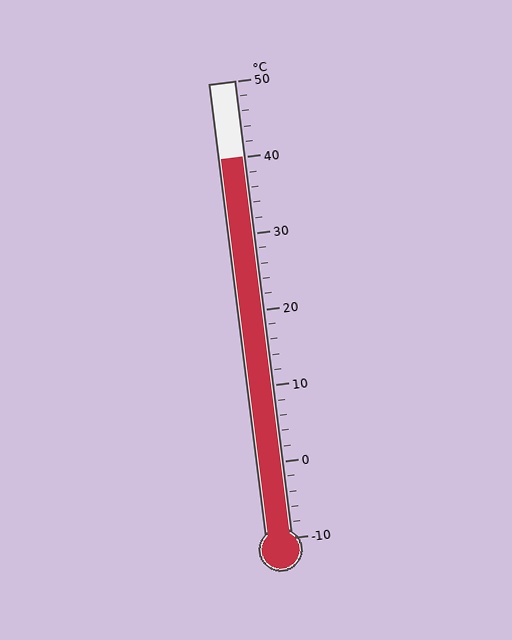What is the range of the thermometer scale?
The thermometer scale ranges from -10°C to 50°C.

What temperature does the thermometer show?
The thermometer shows approximately 40°C.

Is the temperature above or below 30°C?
The temperature is above 30°C.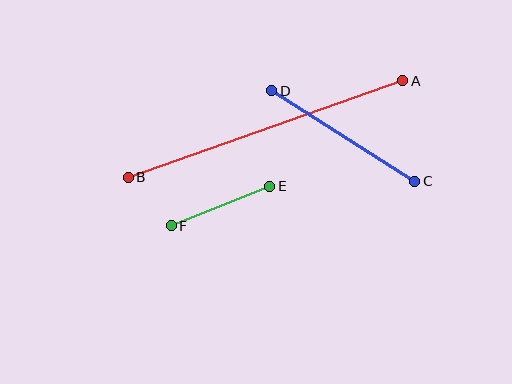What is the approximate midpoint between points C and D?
The midpoint is at approximately (343, 136) pixels.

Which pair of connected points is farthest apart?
Points A and B are farthest apart.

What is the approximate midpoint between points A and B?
The midpoint is at approximately (266, 129) pixels.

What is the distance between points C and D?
The distance is approximately 169 pixels.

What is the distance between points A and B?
The distance is approximately 291 pixels.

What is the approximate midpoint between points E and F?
The midpoint is at approximately (221, 206) pixels.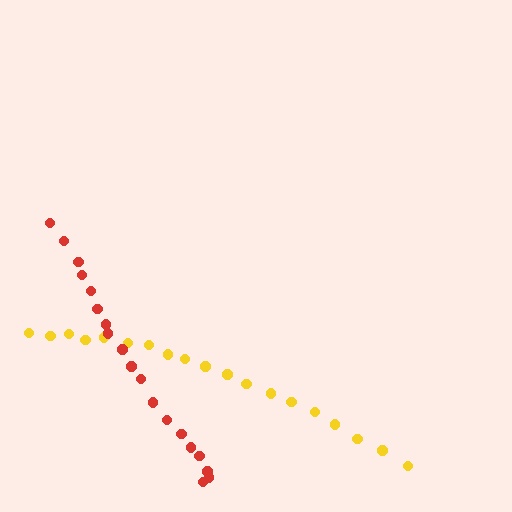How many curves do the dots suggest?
There are 2 distinct paths.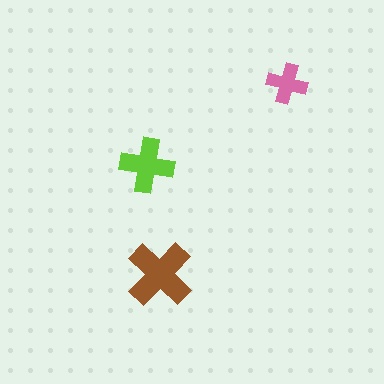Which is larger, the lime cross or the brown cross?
The brown one.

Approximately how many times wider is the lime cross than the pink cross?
About 1.5 times wider.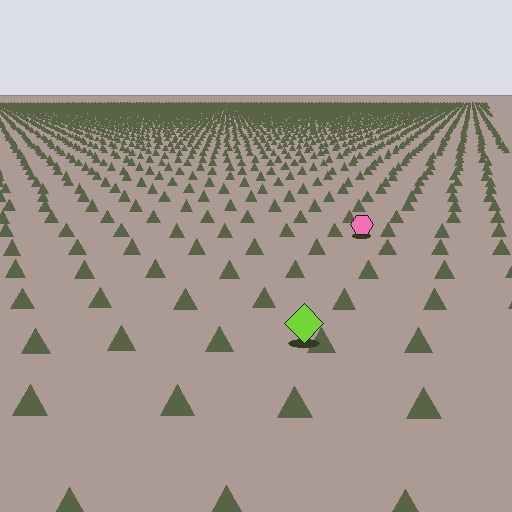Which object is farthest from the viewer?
The pink hexagon is farthest from the viewer. It appears smaller and the ground texture around it is denser.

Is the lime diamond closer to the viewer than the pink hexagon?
Yes. The lime diamond is closer — you can tell from the texture gradient: the ground texture is coarser near it.